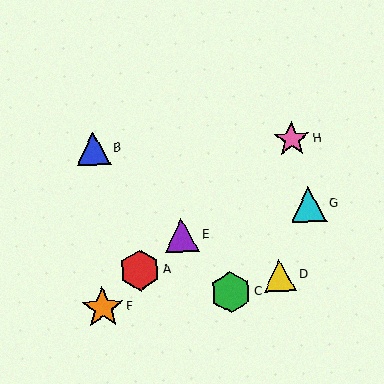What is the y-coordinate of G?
Object G is at y≈204.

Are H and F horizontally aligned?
No, H is at y≈139 and F is at y≈308.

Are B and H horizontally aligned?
Yes, both are at y≈149.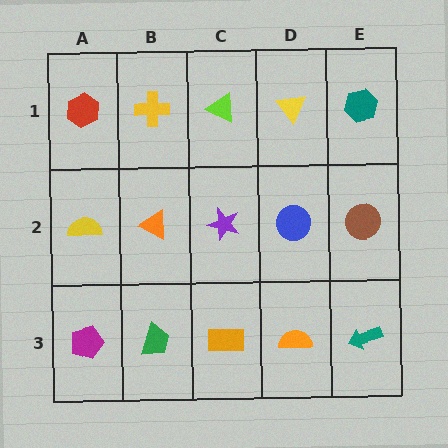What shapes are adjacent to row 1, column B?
An orange triangle (row 2, column B), a red hexagon (row 1, column A), a lime triangle (row 1, column C).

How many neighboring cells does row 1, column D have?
3.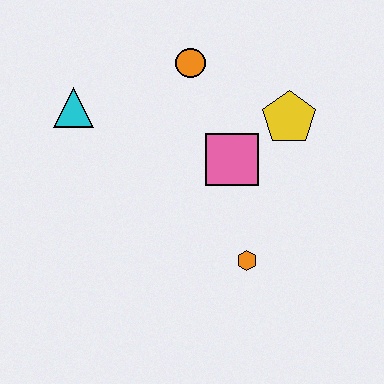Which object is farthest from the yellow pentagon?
The cyan triangle is farthest from the yellow pentagon.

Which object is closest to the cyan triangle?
The orange circle is closest to the cyan triangle.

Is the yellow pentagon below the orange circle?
Yes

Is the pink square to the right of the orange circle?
Yes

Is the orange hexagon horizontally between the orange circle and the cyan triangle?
No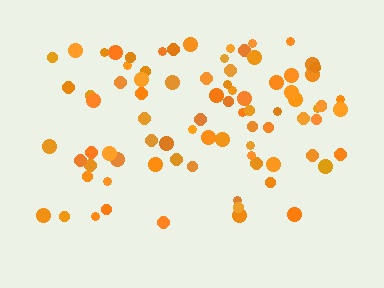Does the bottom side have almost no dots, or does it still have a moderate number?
Still a moderate number, just noticeably fewer than the top.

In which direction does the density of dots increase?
From bottom to top, with the top side densest.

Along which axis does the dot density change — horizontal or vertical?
Vertical.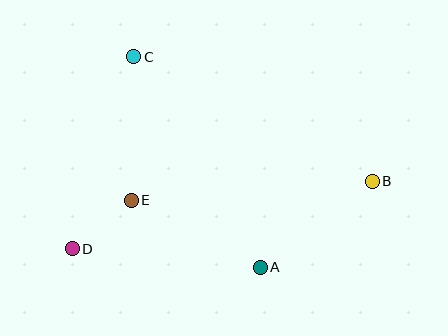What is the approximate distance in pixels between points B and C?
The distance between B and C is approximately 269 pixels.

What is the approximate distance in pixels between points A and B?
The distance between A and B is approximately 141 pixels.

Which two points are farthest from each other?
Points B and D are farthest from each other.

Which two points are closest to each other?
Points D and E are closest to each other.